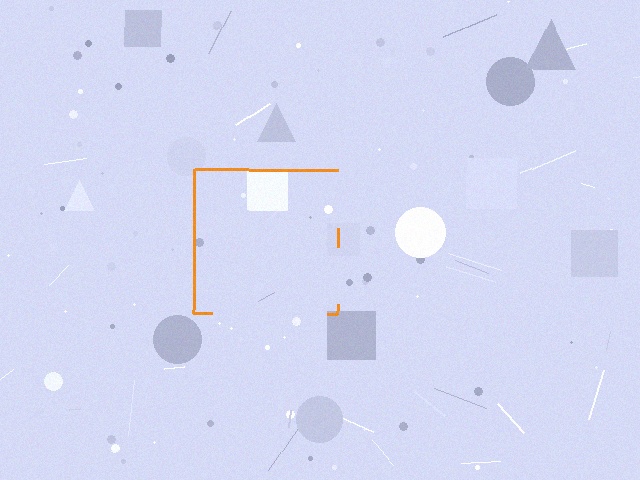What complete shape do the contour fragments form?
The contour fragments form a square.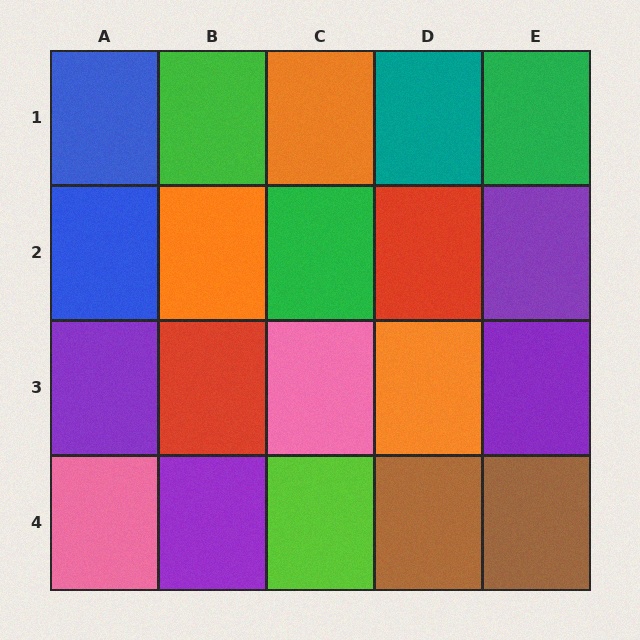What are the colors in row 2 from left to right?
Blue, orange, green, red, purple.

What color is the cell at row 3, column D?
Orange.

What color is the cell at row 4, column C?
Lime.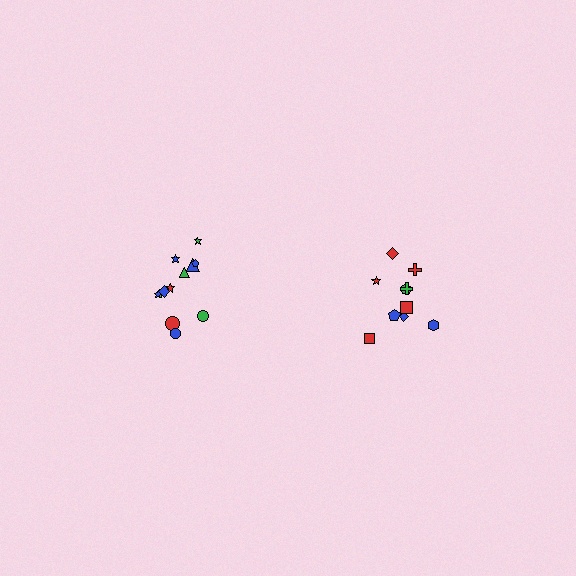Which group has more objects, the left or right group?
The left group.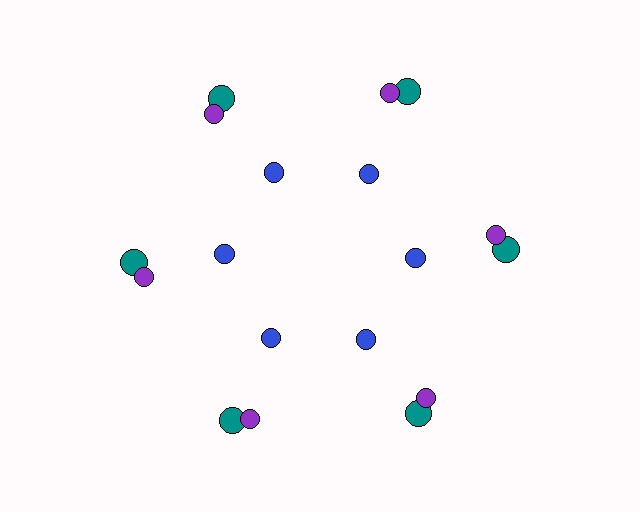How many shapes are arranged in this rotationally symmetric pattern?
There are 18 shapes, arranged in 6 groups of 3.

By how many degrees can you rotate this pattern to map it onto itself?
The pattern maps onto itself every 60 degrees of rotation.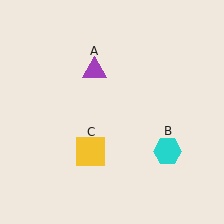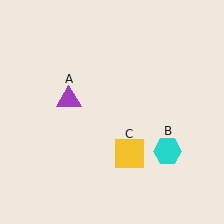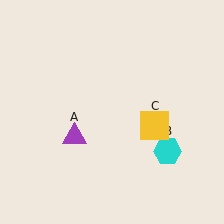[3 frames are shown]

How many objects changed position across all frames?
2 objects changed position: purple triangle (object A), yellow square (object C).